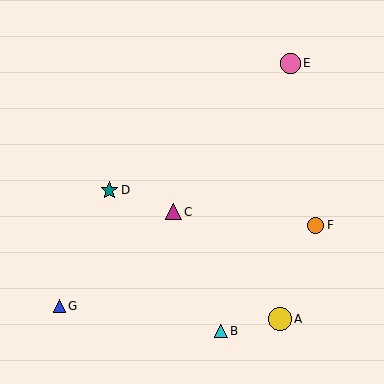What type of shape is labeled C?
Shape C is a magenta triangle.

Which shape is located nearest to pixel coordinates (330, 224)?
The orange circle (labeled F) at (315, 225) is nearest to that location.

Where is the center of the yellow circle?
The center of the yellow circle is at (280, 319).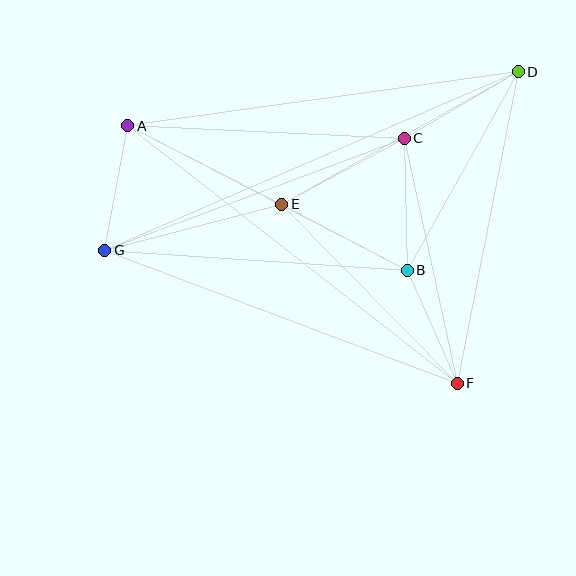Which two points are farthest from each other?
Points D and G are farthest from each other.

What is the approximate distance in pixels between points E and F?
The distance between E and F is approximately 251 pixels.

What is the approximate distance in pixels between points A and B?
The distance between A and B is approximately 315 pixels.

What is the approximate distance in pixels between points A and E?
The distance between A and E is approximately 173 pixels.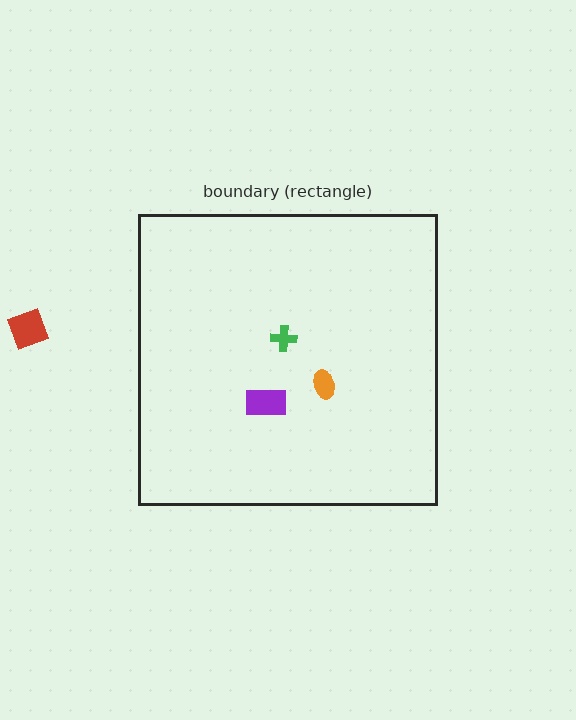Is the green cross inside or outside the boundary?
Inside.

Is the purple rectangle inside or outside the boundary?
Inside.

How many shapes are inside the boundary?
3 inside, 1 outside.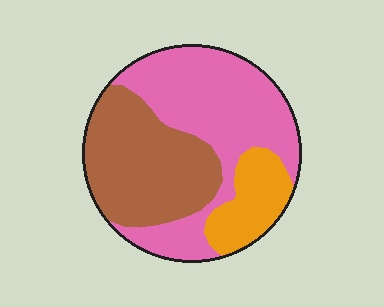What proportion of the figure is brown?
Brown takes up about three eighths (3/8) of the figure.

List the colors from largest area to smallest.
From largest to smallest: pink, brown, orange.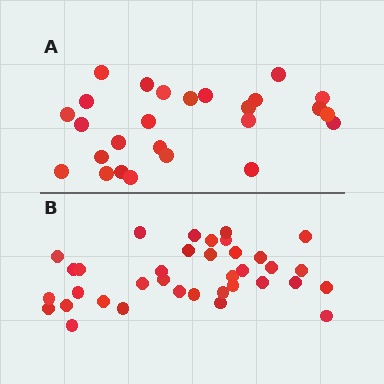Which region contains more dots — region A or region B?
Region B (the bottom region) has more dots.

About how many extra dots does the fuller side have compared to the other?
Region B has roughly 10 or so more dots than region A.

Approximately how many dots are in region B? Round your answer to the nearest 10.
About 40 dots. (The exact count is 36, which rounds to 40.)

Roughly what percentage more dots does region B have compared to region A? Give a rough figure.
About 40% more.